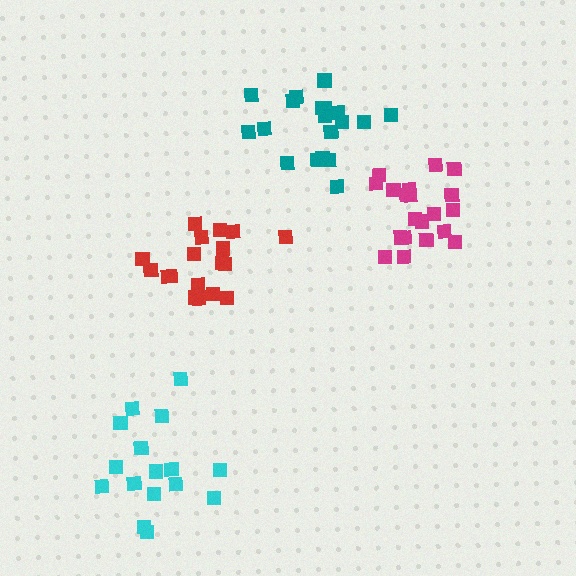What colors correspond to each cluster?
The clusters are colored: magenta, red, teal, cyan.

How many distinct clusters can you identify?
There are 4 distinct clusters.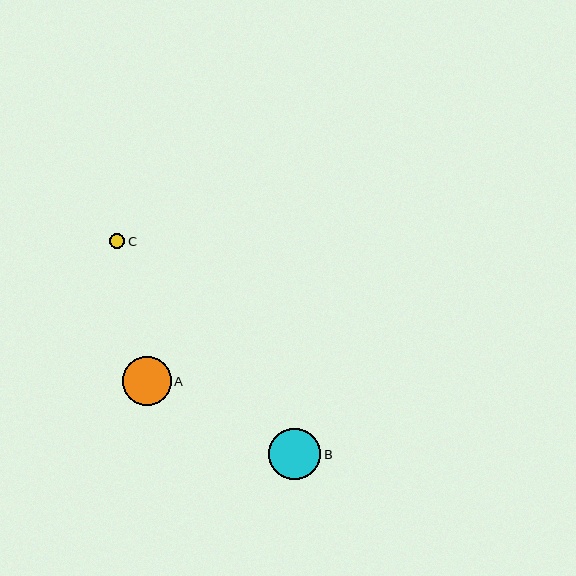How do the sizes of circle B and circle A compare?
Circle B and circle A are approximately the same size.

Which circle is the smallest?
Circle C is the smallest with a size of approximately 15 pixels.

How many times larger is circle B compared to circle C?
Circle B is approximately 3.4 times the size of circle C.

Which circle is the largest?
Circle B is the largest with a size of approximately 52 pixels.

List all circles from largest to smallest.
From largest to smallest: B, A, C.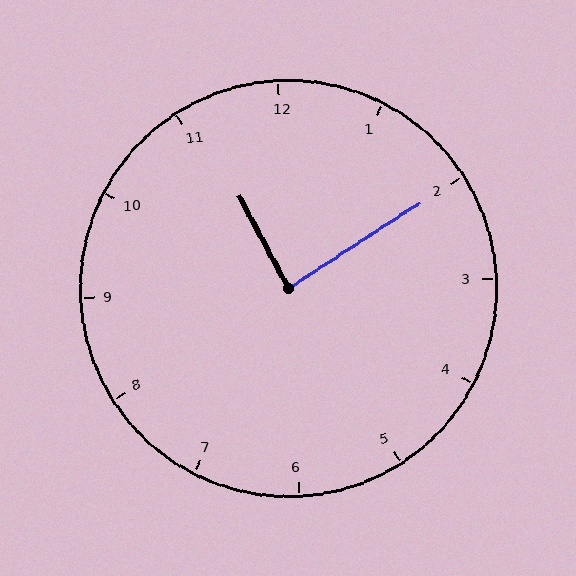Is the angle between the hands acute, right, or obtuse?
It is right.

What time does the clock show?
11:10.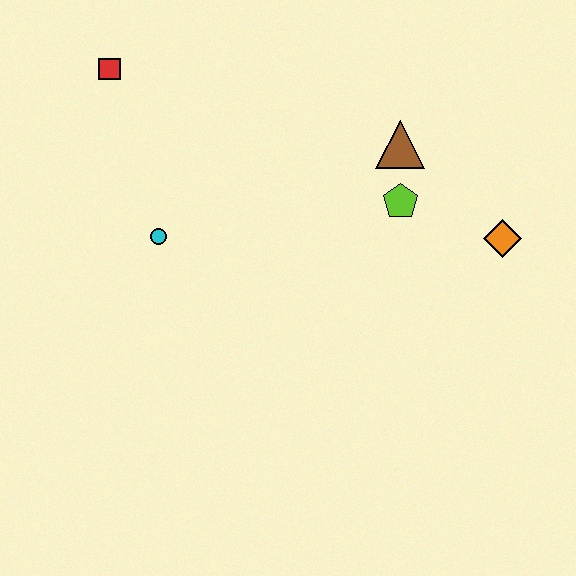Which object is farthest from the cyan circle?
The orange diamond is farthest from the cyan circle.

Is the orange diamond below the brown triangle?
Yes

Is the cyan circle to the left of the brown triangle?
Yes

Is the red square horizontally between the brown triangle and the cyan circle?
No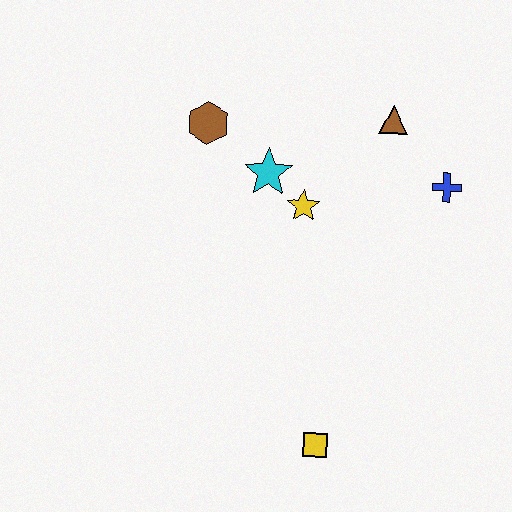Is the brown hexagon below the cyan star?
No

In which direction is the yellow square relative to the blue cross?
The yellow square is below the blue cross.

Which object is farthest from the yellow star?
The yellow square is farthest from the yellow star.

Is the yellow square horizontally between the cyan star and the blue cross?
Yes